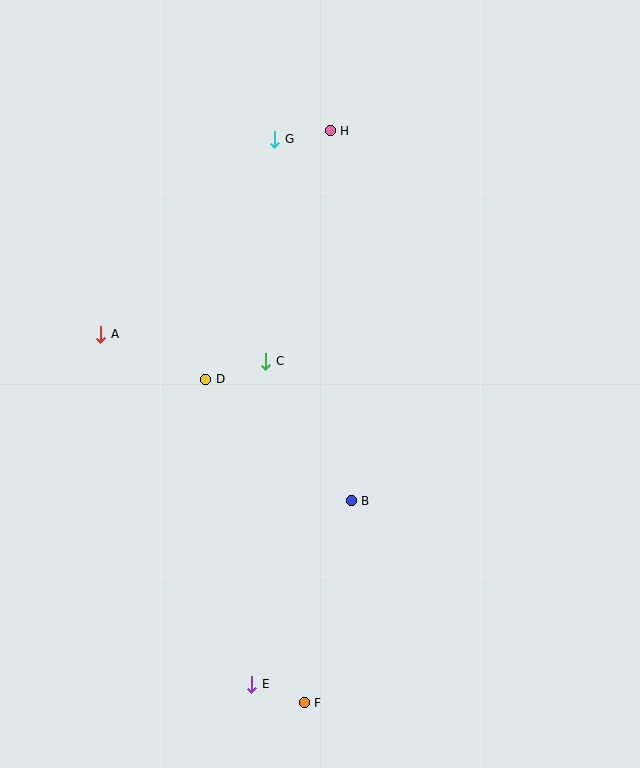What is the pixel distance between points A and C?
The distance between A and C is 167 pixels.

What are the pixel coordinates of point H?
Point H is at (330, 131).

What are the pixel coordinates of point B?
Point B is at (351, 501).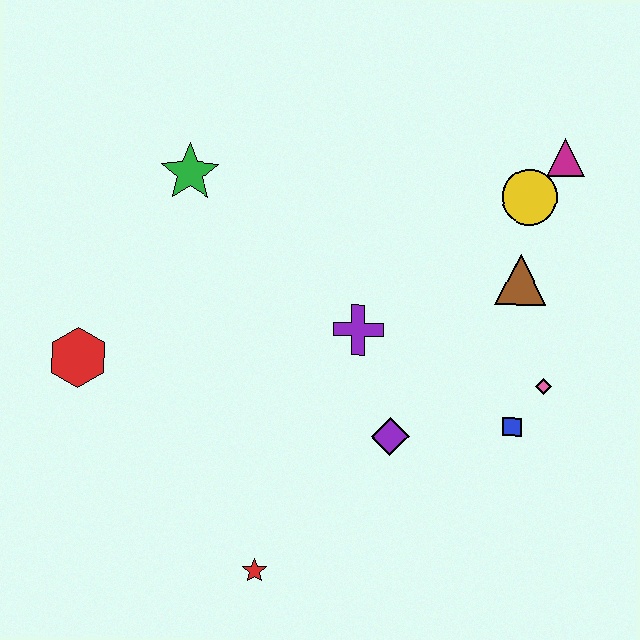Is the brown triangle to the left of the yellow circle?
Yes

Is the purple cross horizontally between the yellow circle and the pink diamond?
No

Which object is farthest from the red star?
The magenta triangle is farthest from the red star.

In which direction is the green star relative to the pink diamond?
The green star is to the left of the pink diamond.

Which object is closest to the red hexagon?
The green star is closest to the red hexagon.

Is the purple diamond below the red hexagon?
Yes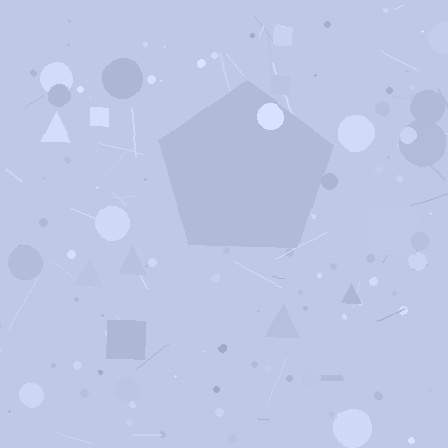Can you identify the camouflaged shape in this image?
The camouflaged shape is a pentagon.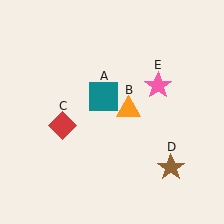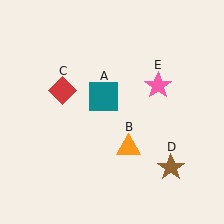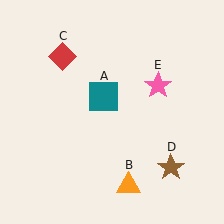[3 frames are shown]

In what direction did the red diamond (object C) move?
The red diamond (object C) moved up.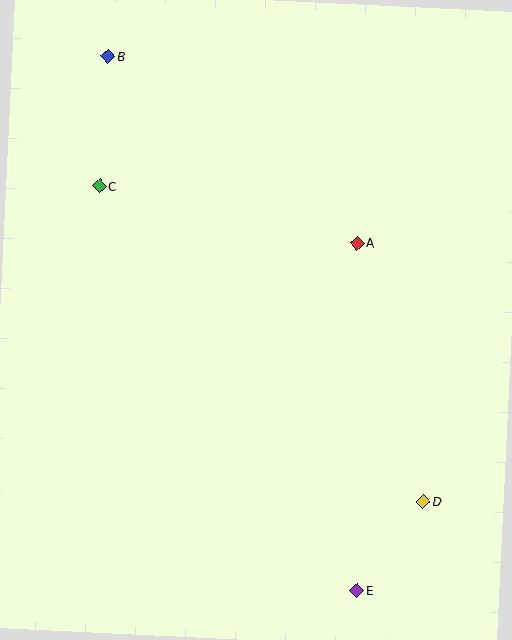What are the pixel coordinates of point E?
Point E is at (357, 590).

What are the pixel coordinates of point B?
Point B is at (108, 56).